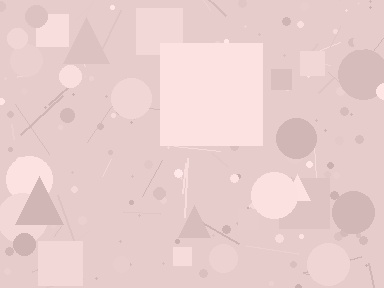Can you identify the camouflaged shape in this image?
The camouflaged shape is a square.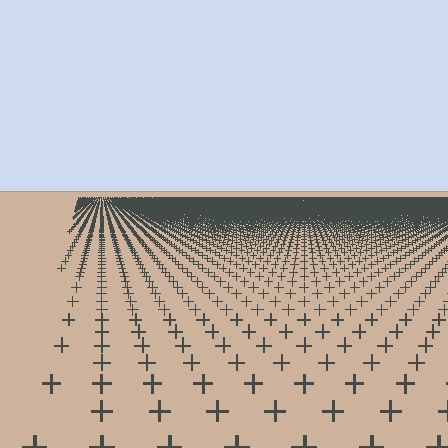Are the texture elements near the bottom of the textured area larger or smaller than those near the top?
Larger. Near the bottom, elements are closer to the viewer and appear at a bigger on-screen size.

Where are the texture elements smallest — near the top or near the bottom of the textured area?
Near the top.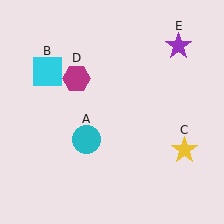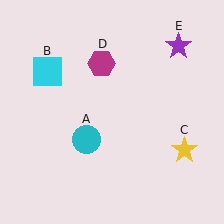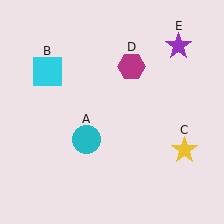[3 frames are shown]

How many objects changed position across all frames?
1 object changed position: magenta hexagon (object D).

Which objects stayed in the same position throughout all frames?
Cyan circle (object A) and cyan square (object B) and yellow star (object C) and purple star (object E) remained stationary.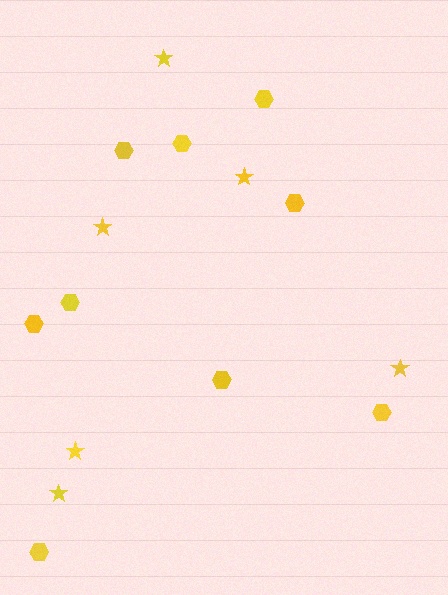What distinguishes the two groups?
There are 2 groups: one group of hexagons (9) and one group of stars (6).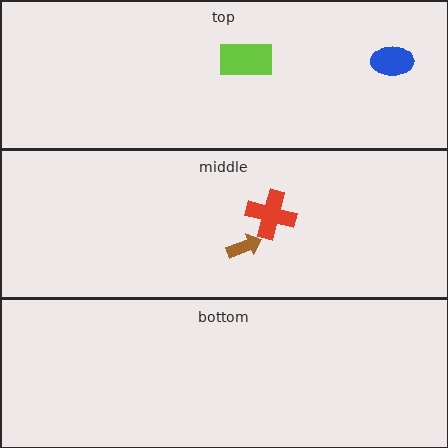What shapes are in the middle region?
The red cross, the brown arrow.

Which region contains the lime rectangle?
The top region.